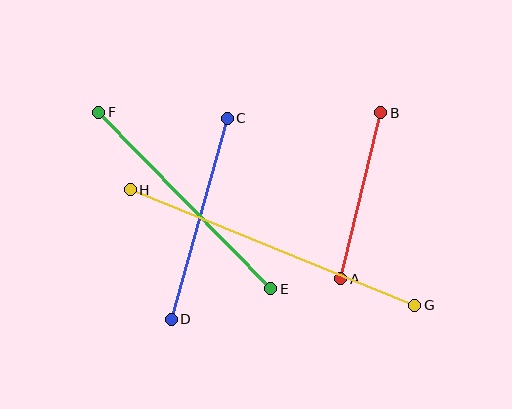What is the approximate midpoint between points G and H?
The midpoint is at approximately (272, 247) pixels.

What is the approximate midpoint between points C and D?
The midpoint is at approximately (199, 219) pixels.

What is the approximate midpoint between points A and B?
The midpoint is at approximately (361, 196) pixels.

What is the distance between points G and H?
The distance is approximately 307 pixels.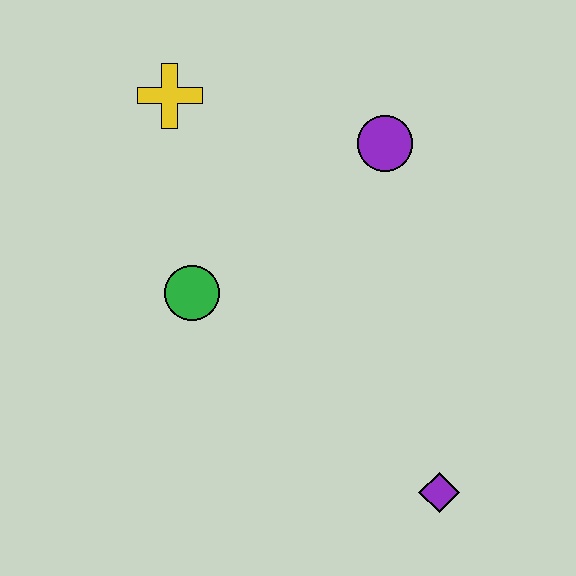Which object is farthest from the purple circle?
The purple diamond is farthest from the purple circle.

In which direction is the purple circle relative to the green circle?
The purple circle is to the right of the green circle.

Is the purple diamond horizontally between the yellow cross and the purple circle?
No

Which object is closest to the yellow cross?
The green circle is closest to the yellow cross.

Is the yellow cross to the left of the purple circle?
Yes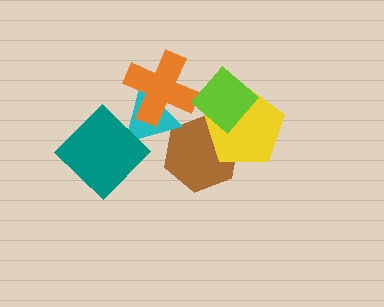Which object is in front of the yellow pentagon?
The lime diamond is in front of the yellow pentagon.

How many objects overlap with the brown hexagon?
3 objects overlap with the brown hexagon.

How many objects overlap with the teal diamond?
1 object overlaps with the teal diamond.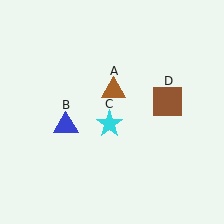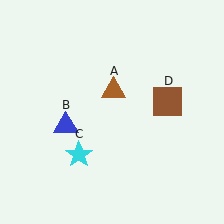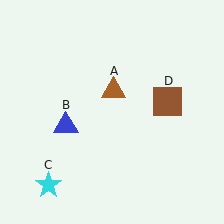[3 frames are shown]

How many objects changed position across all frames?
1 object changed position: cyan star (object C).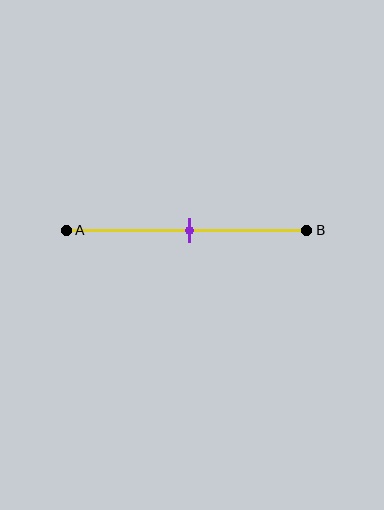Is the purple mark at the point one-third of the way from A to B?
No, the mark is at about 50% from A, not at the 33% one-third point.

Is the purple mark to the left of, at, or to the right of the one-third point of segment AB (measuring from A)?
The purple mark is to the right of the one-third point of segment AB.